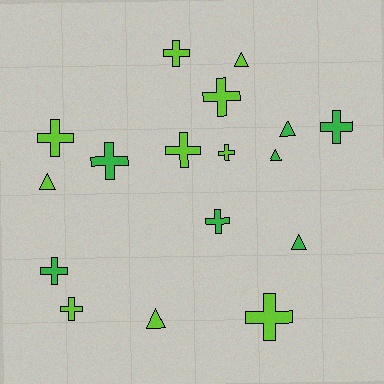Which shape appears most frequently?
Cross, with 11 objects.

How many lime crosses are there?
There are 7 lime crosses.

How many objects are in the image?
There are 17 objects.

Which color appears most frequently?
Lime, with 10 objects.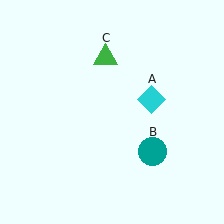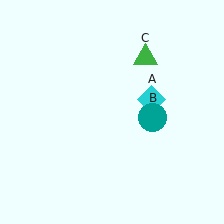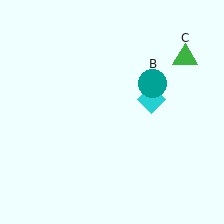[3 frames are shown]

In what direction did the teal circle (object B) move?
The teal circle (object B) moved up.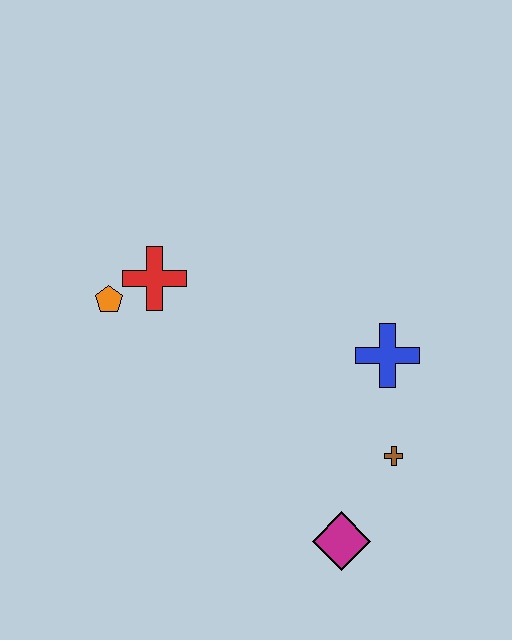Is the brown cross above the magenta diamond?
Yes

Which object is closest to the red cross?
The orange pentagon is closest to the red cross.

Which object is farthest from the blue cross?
The orange pentagon is farthest from the blue cross.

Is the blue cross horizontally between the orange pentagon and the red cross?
No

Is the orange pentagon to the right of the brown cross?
No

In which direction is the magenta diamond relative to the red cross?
The magenta diamond is below the red cross.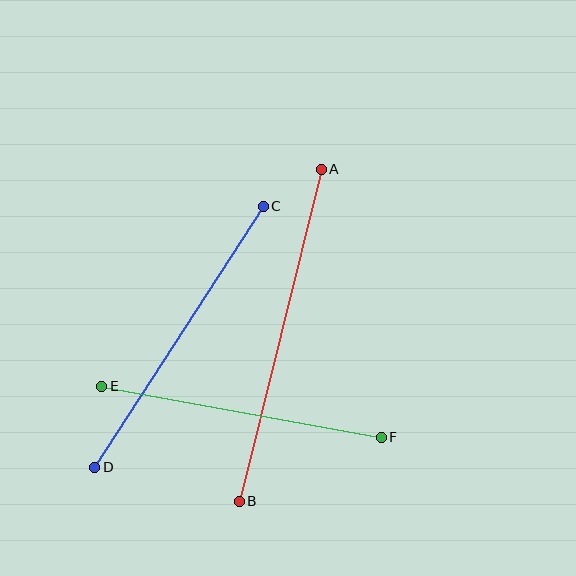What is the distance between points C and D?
The distance is approximately 311 pixels.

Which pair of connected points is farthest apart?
Points A and B are farthest apart.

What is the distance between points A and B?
The distance is approximately 342 pixels.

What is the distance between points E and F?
The distance is approximately 284 pixels.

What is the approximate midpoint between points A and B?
The midpoint is at approximately (280, 335) pixels.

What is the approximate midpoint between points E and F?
The midpoint is at approximately (242, 412) pixels.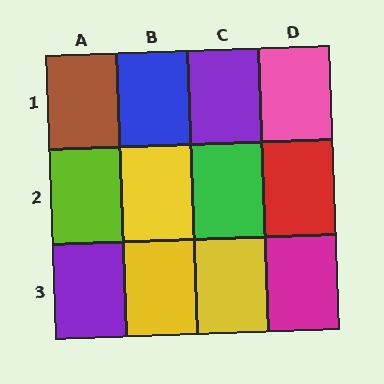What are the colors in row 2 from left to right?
Lime, yellow, green, red.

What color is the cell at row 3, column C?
Yellow.